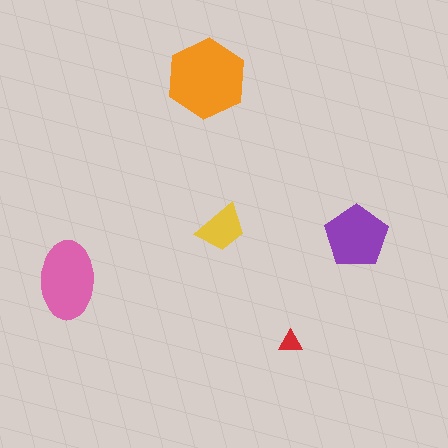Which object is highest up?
The orange hexagon is topmost.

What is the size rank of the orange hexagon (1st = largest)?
1st.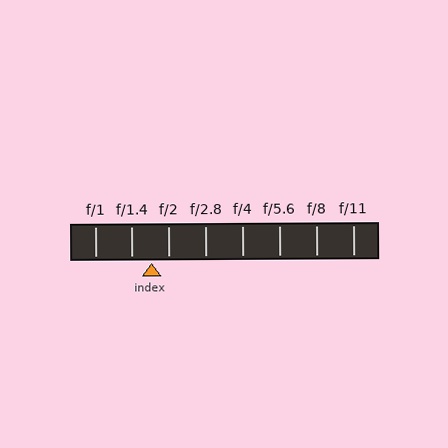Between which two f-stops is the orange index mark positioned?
The index mark is between f/1.4 and f/2.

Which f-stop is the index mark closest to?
The index mark is closest to f/2.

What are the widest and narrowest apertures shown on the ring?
The widest aperture shown is f/1 and the narrowest is f/11.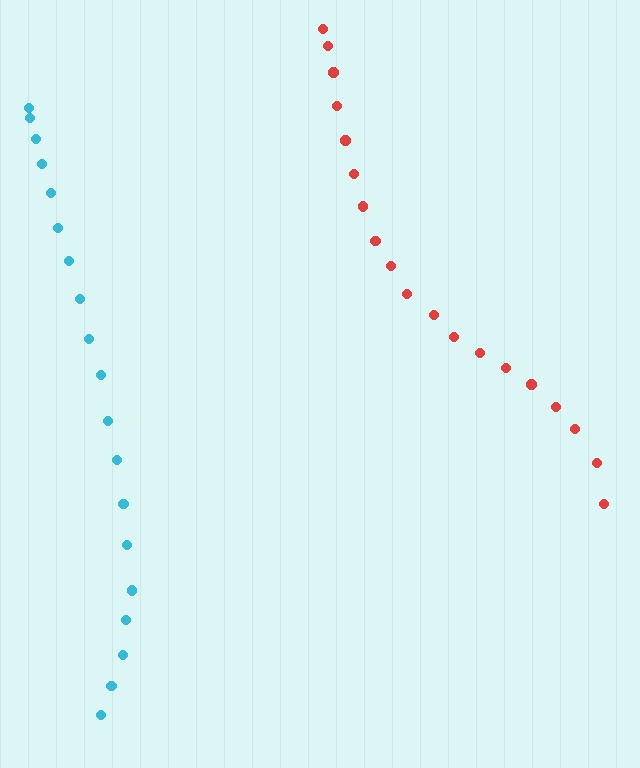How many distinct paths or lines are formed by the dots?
There are 2 distinct paths.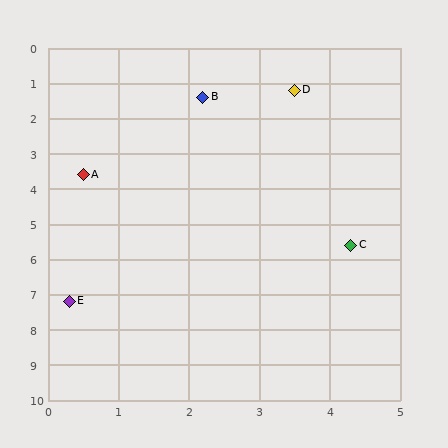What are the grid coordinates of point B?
Point B is at approximately (2.2, 1.4).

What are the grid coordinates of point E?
Point E is at approximately (0.3, 7.2).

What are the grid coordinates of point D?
Point D is at approximately (3.5, 1.2).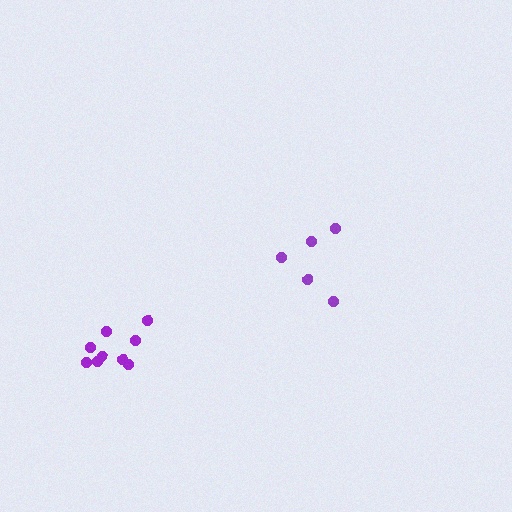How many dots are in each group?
Group 1: 9 dots, Group 2: 5 dots (14 total).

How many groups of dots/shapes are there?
There are 2 groups.